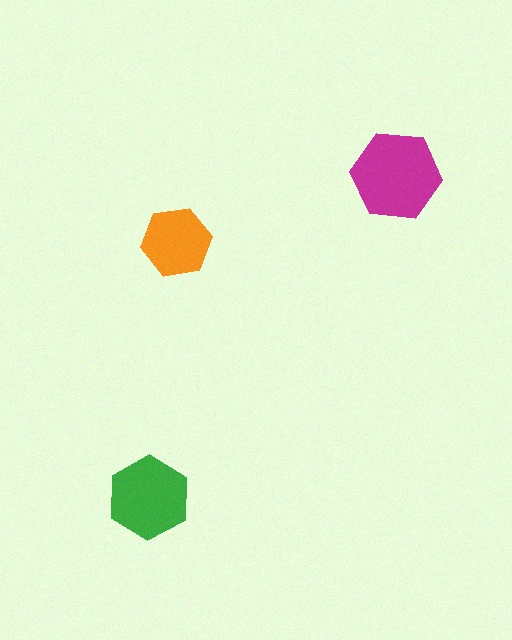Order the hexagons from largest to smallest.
the magenta one, the green one, the orange one.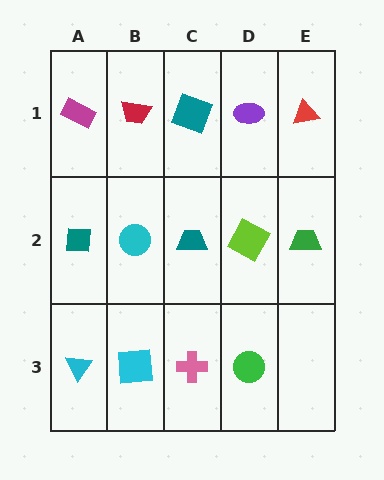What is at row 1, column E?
A red triangle.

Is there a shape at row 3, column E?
No, that cell is empty.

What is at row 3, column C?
A pink cross.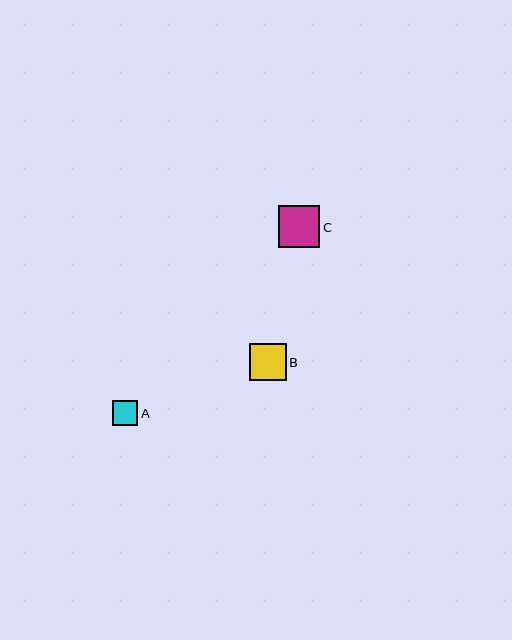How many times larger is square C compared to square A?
Square C is approximately 1.6 times the size of square A.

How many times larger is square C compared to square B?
Square C is approximately 1.1 times the size of square B.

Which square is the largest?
Square C is the largest with a size of approximately 42 pixels.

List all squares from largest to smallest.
From largest to smallest: C, B, A.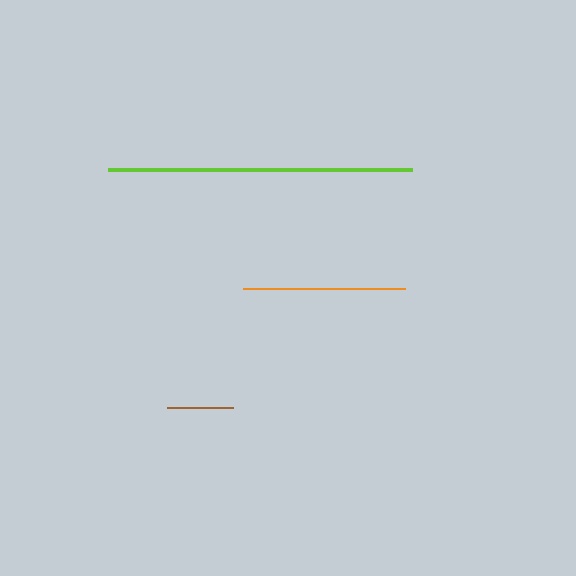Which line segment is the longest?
The lime line is the longest at approximately 303 pixels.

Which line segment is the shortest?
The brown line is the shortest at approximately 67 pixels.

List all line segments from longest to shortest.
From longest to shortest: lime, orange, brown.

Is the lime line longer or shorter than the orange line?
The lime line is longer than the orange line.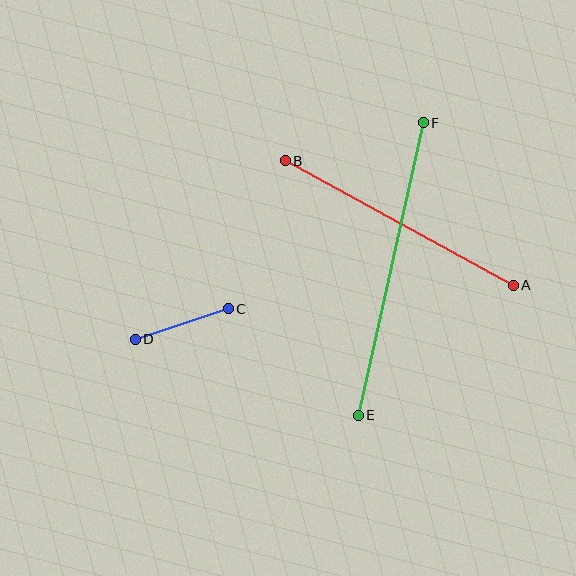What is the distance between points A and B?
The distance is approximately 260 pixels.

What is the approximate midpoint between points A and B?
The midpoint is at approximately (399, 223) pixels.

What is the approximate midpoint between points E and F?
The midpoint is at approximately (391, 269) pixels.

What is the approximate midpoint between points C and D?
The midpoint is at approximately (182, 324) pixels.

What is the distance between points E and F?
The distance is approximately 299 pixels.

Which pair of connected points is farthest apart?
Points E and F are farthest apart.